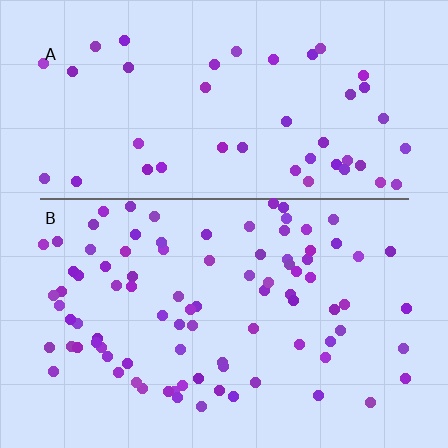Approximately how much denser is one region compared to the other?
Approximately 1.9× — region B over region A.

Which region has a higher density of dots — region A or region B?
B (the bottom).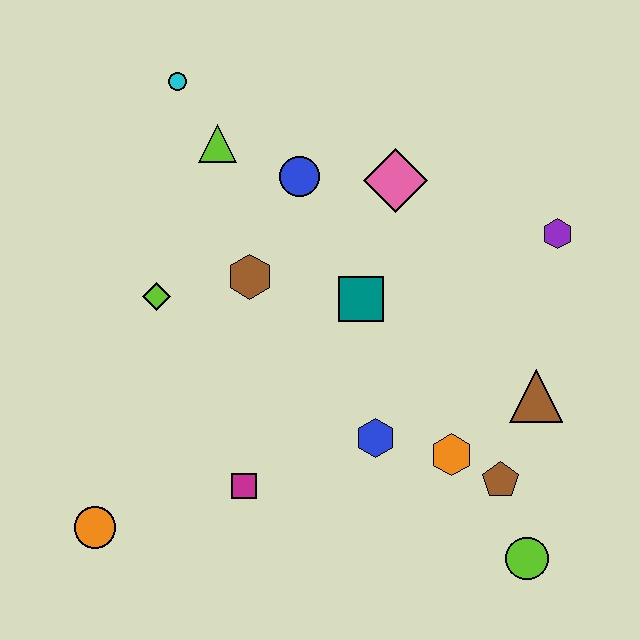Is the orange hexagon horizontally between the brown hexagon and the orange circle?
No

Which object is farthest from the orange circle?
The purple hexagon is farthest from the orange circle.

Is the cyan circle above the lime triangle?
Yes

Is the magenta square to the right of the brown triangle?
No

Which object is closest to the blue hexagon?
The orange hexagon is closest to the blue hexagon.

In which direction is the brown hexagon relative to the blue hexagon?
The brown hexagon is above the blue hexagon.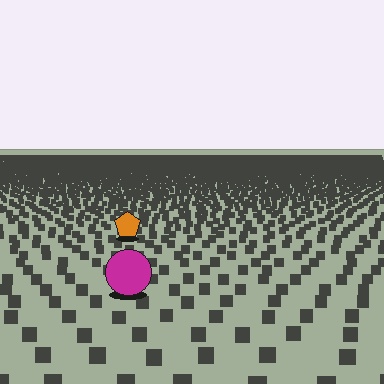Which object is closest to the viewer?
The magenta circle is closest. The texture marks near it are larger and more spread out.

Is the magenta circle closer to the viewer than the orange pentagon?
Yes. The magenta circle is closer — you can tell from the texture gradient: the ground texture is coarser near it.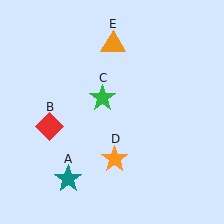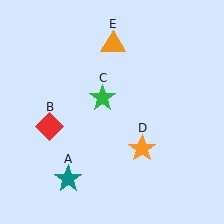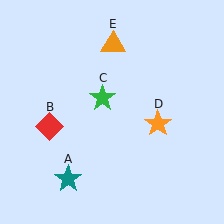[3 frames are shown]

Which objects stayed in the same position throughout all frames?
Teal star (object A) and red diamond (object B) and green star (object C) and orange triangle (object E) remained stationary.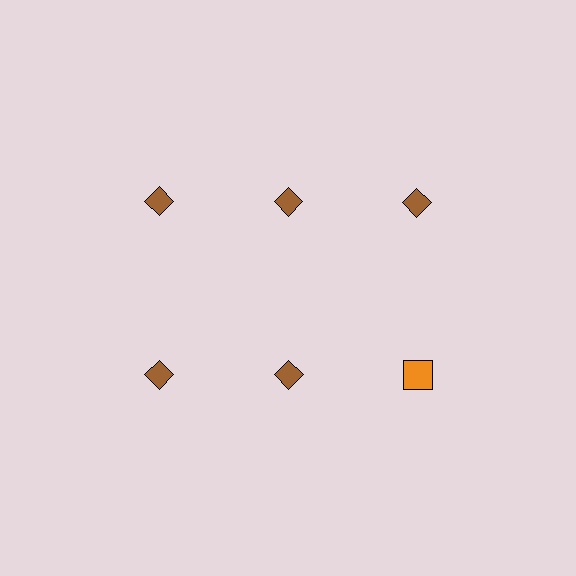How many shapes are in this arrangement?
There are 6 shapes arranged in a grid pattern.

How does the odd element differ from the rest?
It differs in both color (orange instead of brown) and shape (square instead of diamond).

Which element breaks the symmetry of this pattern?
The orange square in the second row, center column breaks the symmetry. All other shapes are brown diamonds.